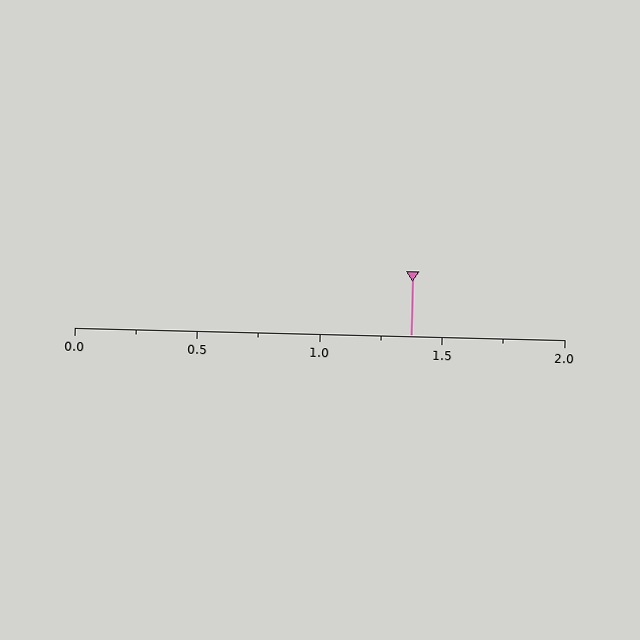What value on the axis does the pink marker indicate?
The marker indicates approximately 1.38.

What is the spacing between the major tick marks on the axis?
The major ticks are spaced 0.5 apart.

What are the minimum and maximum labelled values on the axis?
The axis runs from 0.0 to 2.0.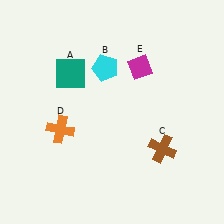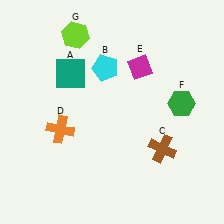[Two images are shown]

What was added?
A green hexagon (F), a lime hexagon (G) were added in Image 2.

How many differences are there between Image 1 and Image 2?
There are 2 differences between the two images.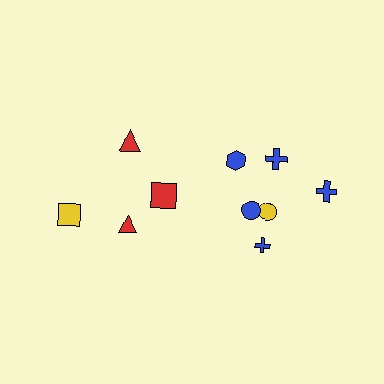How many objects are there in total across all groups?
There are 10 objects.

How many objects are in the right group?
There are 6 objects.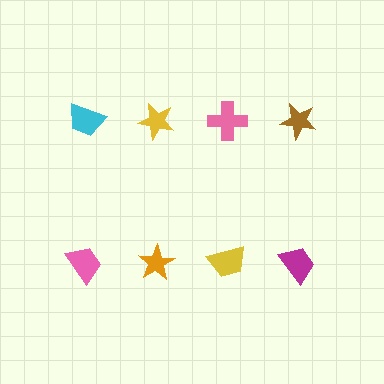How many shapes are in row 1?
4 shapes.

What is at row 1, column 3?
A pink cross.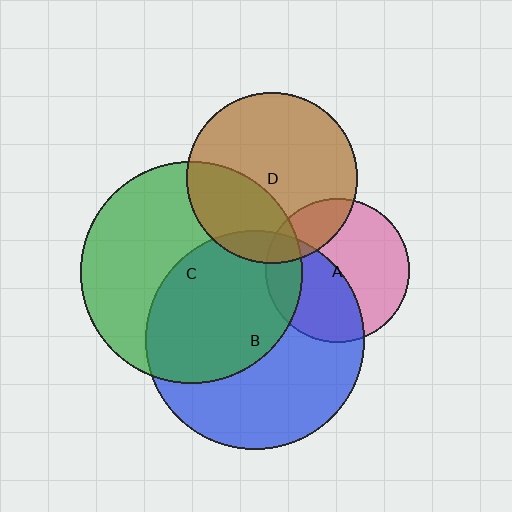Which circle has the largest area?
Circle C (green).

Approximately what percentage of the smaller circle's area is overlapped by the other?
Approximately 20%.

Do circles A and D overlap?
Yes.